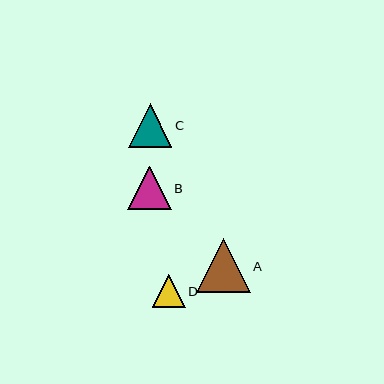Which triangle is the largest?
Triangle A is the largest with a size of approximately 54 pixels.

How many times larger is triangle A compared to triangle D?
Triangle A is approximately 1.6 times the size of triangle D.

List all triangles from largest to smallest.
From largest to smallest: A, C, B, D.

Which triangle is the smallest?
Triangle D is the smallest with a size of approximately 33 pixels.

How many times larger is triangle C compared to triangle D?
Triangle C is approximately 1.3 times the size of triangle D.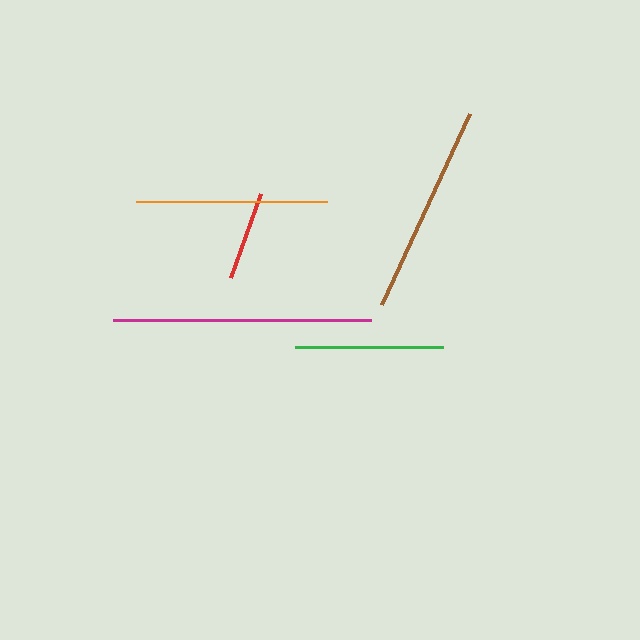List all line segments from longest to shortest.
From longest to shortest: magenta, brown, orange, green, red.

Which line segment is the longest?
The magenta line is the longest at approximately 258 pixels.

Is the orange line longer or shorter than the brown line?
The brown line is longer than the orange line.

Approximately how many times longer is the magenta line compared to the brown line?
The magenta line is approximately 1.2 times the length of the brown line.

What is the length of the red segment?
The red segment is approximately 90 pixels long.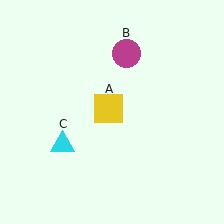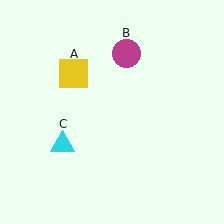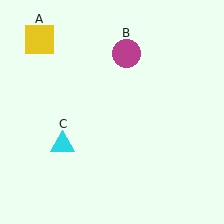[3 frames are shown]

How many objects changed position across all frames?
1 object changed position: yellow square (object A).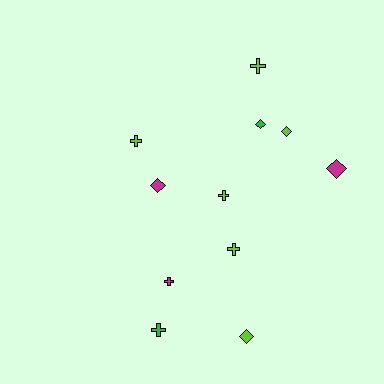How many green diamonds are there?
There is 1 green diamond.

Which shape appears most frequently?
Cross, with 6 objects.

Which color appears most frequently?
Lime, with 6 objects.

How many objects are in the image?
There are 11 objects.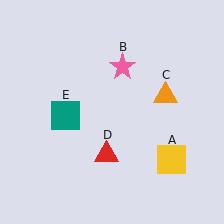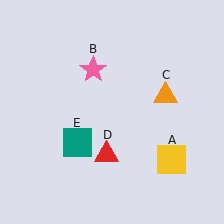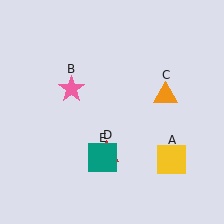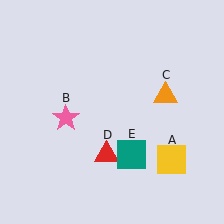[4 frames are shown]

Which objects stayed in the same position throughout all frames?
Yellow square (object A) and orange triangle (object C) and red triangle (object D) remained stationary.